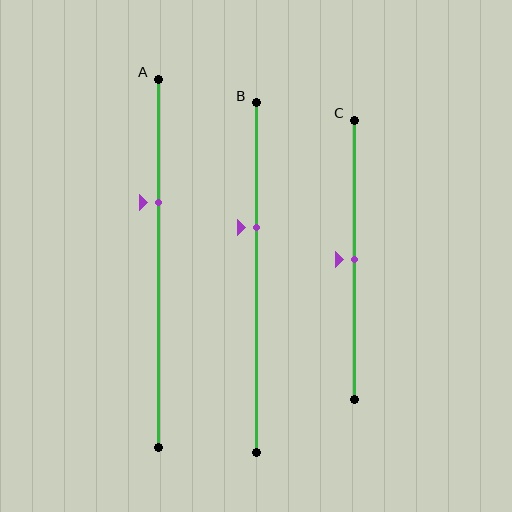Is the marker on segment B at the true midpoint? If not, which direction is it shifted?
No, the marker on segment B is shifted upward by about 14% of the segment length.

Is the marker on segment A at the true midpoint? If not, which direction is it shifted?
No, the marker on segment A is shifted upward by about 17% of the segment length.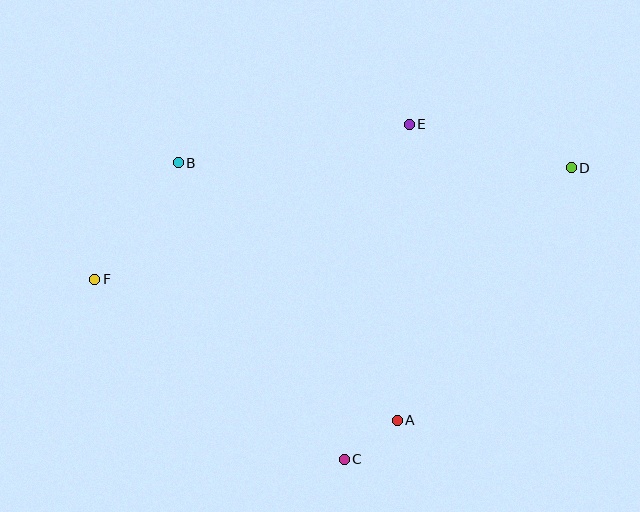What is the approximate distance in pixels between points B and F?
The distance between B and F is approximately 143 pixels.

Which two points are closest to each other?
Points A and C are closest to each other.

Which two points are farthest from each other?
Points D and F are farthest from each other.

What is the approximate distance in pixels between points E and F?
The distance between E and F is approximately 351 pixels.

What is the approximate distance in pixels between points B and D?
The distance between B and D is approximately 393 pixels.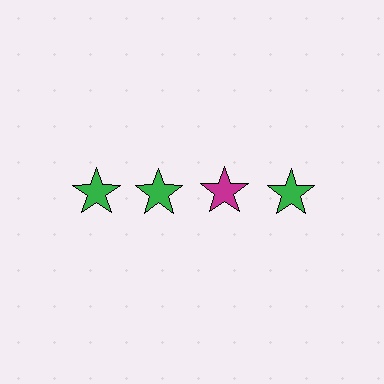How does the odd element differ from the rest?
It has a different color: magenta instead of green.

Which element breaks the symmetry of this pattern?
The magenta star in the top row, center column breaks the symmetry. All other shapes are green stars.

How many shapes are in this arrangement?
There are 4 shapes arranged in a grid pattern.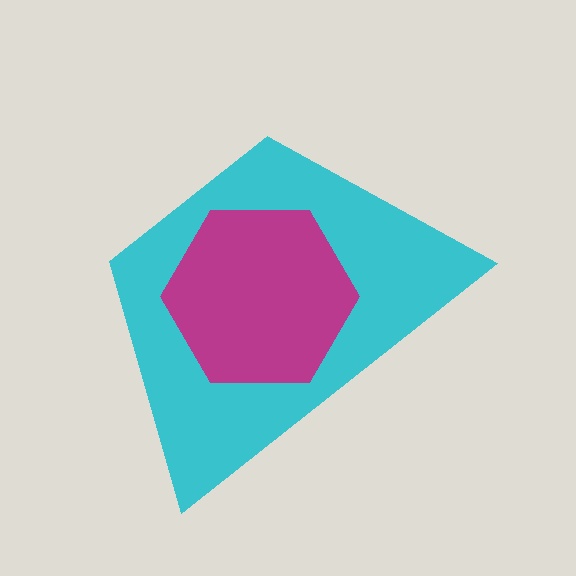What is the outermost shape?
The cyan trapezoid.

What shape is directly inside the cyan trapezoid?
The magenta hexagon.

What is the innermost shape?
The magenta hexagon.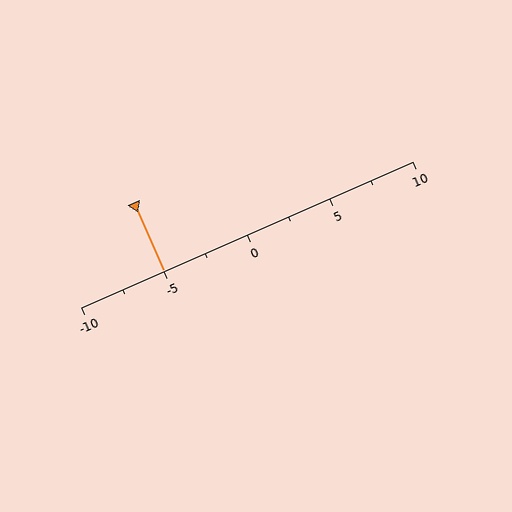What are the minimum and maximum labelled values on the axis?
The axis runs from -10 to 10.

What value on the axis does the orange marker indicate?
The marker indicates approximately -5.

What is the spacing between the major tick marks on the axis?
The major ticks are spaced 5 apart.